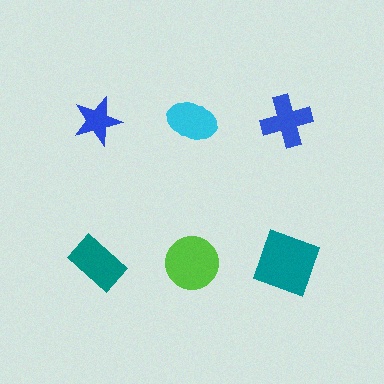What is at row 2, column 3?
A teal square.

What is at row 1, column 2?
A cyan ellipse.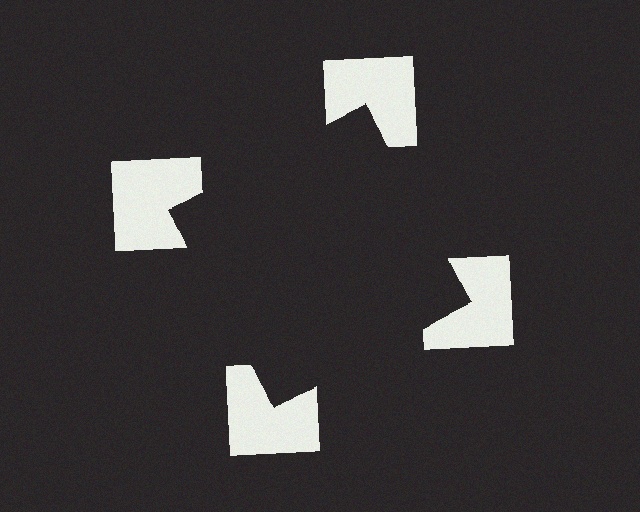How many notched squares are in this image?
There are 4 — one at each vertex of the illusory square.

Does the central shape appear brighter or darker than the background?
It typically appears slightly darker than the background, even though no actual brightness change is drawn.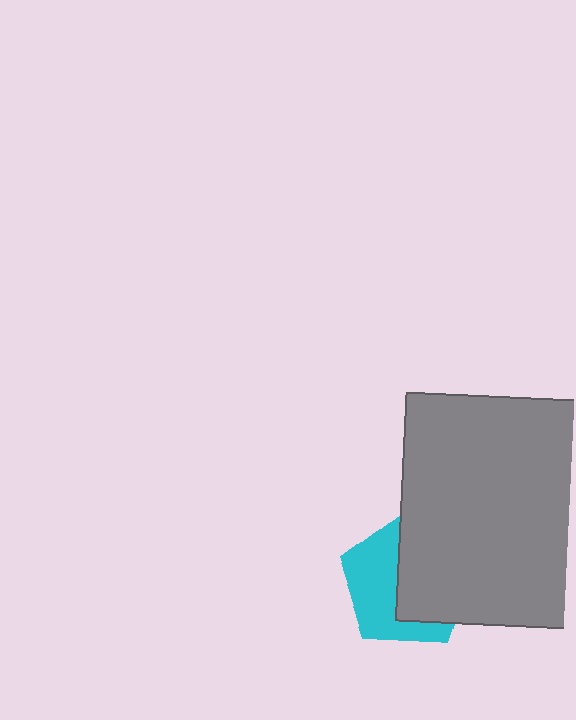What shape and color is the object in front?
The object in front is a gray rectangle.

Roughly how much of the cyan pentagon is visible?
About half of it is visible (roughly 48%).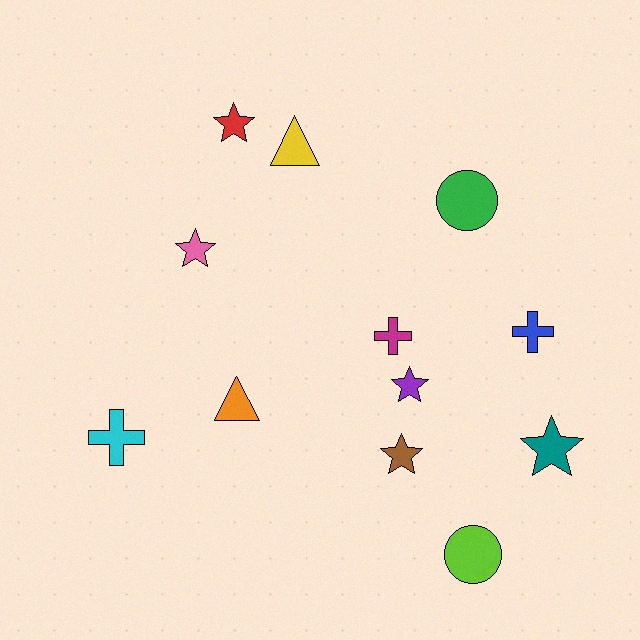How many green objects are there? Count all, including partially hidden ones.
There is 1 green object.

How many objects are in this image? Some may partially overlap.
There are 12 objects.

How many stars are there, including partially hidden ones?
There are 5 stars.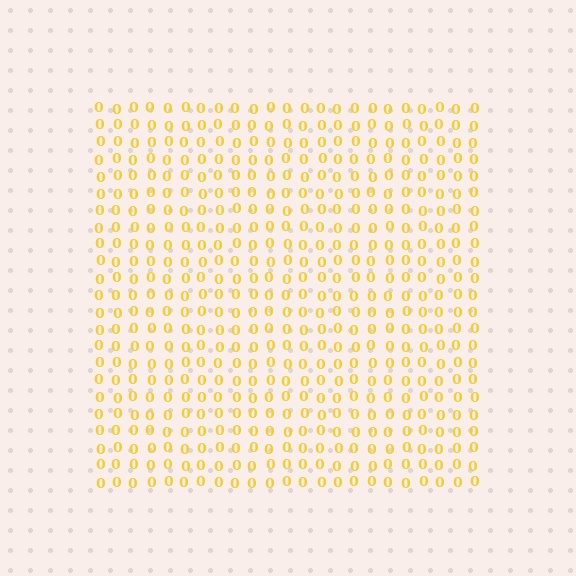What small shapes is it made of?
It is made of small digit 0's.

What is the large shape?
The large shape is a square.